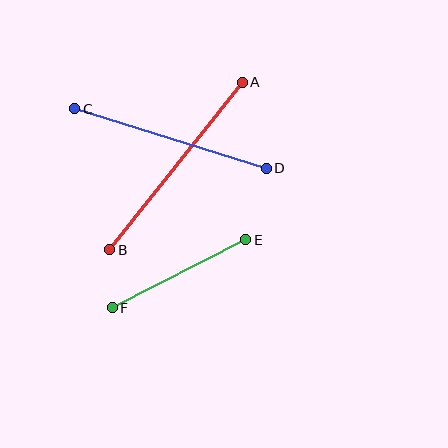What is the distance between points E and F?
The distance is approximately 149 pixels.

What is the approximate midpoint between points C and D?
The midpoint is at approximately (171, 139) pixels.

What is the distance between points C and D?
The distance is approximately 200 pixels.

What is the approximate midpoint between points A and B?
The midpoint is at approximately (176, 166) pixels.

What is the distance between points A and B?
The distance is approximately 214 pixels.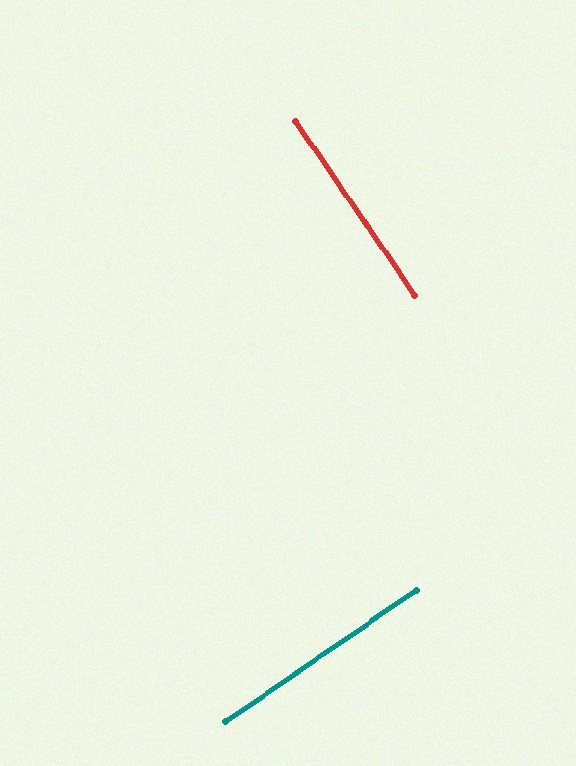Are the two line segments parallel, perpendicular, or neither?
Perpendicular — they meet at approximately 90°.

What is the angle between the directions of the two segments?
Approximately 90 degrees.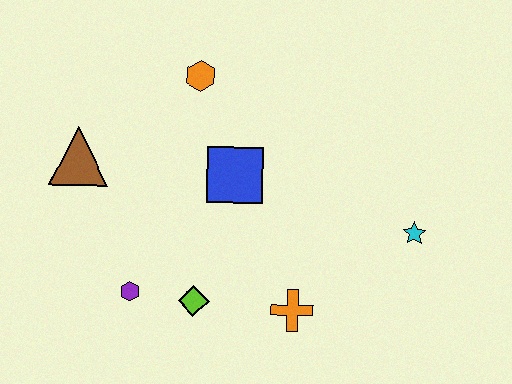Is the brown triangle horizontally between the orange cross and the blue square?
No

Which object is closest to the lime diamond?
The purple hexagon is closest to the lime diamond.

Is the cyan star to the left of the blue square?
No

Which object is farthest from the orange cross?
The brown triangle is farthest from the orange cross.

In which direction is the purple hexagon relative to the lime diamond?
The purple hexagon is to the left of the lime diamond.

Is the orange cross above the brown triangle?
No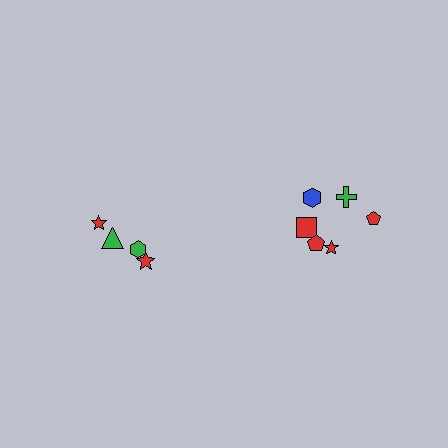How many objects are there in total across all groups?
There are 10 objects.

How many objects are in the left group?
There are 4 objects.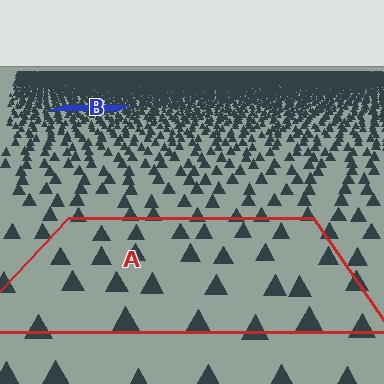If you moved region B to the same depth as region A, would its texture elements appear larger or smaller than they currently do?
They would appear larger. At a closer depth, the same texture elements are projected at a bigger on-screen size.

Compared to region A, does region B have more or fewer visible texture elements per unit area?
Region B has more texture elements per unit area — they are packed more densely because it is farther away.